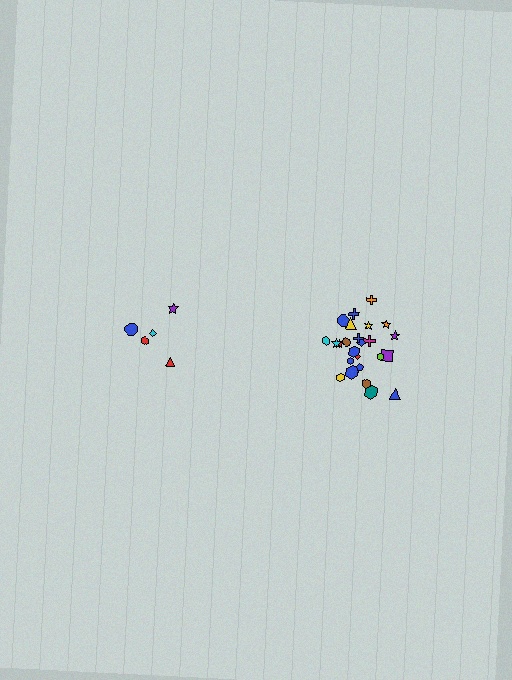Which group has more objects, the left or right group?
The right group.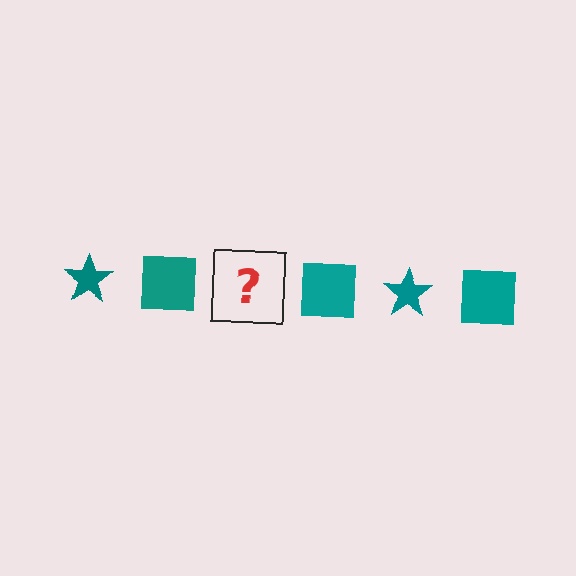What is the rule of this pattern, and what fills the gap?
The rule is that the pattern cycles through star, square shapes in teal. The gap should be filled with a teal star.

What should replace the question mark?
The question mark should be replaced with a teal star.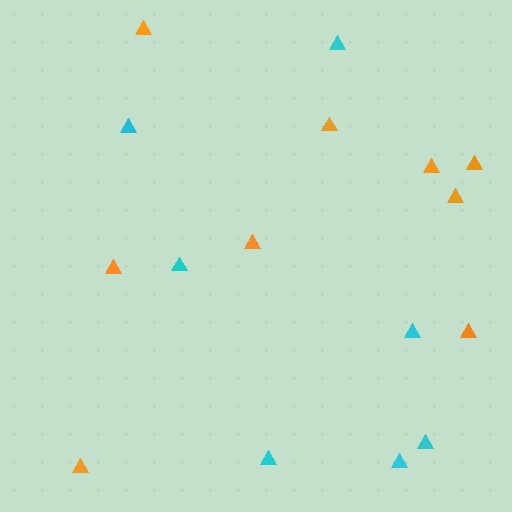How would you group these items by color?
There are 2 groups: one group of cyan triangles (7) and one group of orange triangles (9).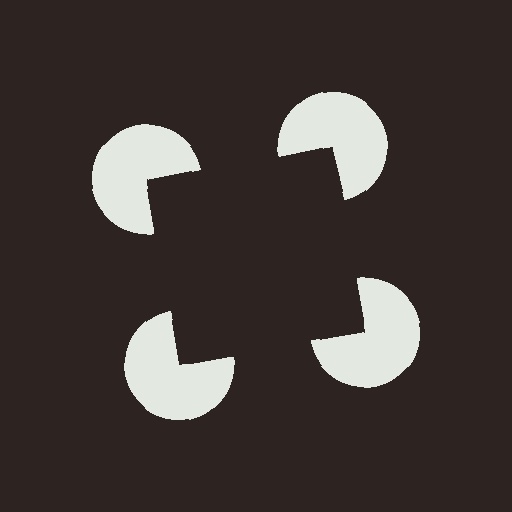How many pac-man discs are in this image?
There are 4 — one at each vertex of the illusory square.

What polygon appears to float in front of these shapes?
An illusory square — its edges are inferred from the aligned wedge cuts in the pac-man discs, not physically drawn.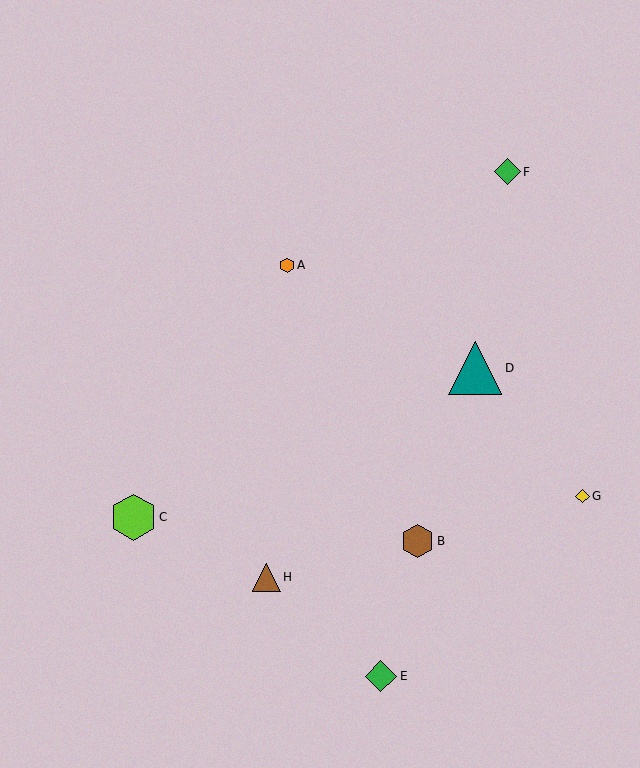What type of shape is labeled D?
Shape D is a teal triangle.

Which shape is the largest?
The teal triangle (labeled D) is the largest.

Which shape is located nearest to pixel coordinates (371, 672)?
The green diamond (labeled E) at (381, 676) is nearest to that location.